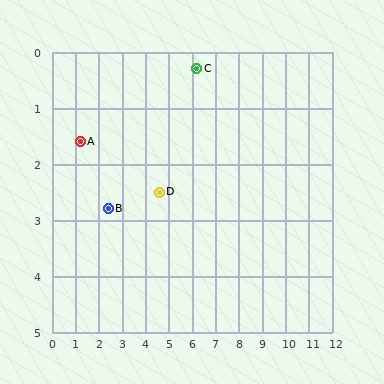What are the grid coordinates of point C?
Point C is at approximately (6.2, 0.3).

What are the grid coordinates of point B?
Point B is at approximately (2.4, 2.8).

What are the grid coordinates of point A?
Point A is at approximately (1.2, 1.6).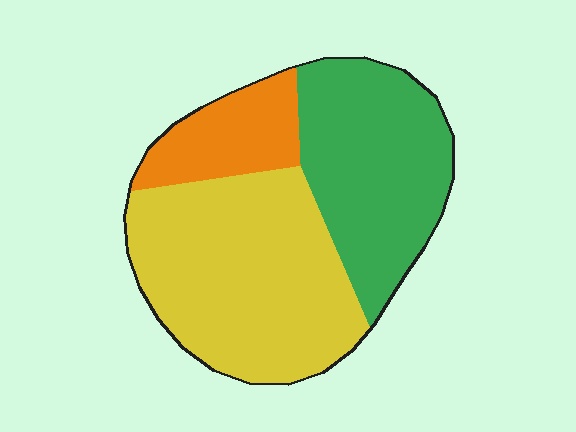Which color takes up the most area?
Yellow, at roughly 50%.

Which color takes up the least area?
Orange, at roughly 15%.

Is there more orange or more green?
Green.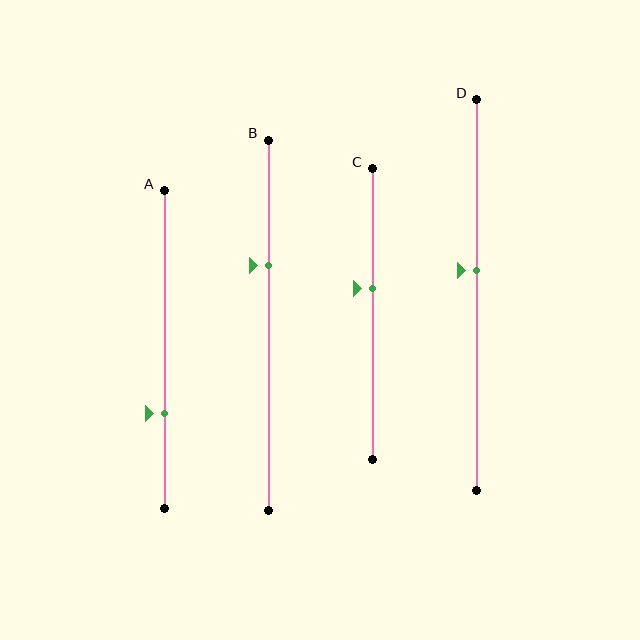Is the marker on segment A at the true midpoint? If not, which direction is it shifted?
No, the marker on segment A is shifted downward by about 20% of the segment length.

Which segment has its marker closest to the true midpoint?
Segment D has its marker closest to the true midpoint.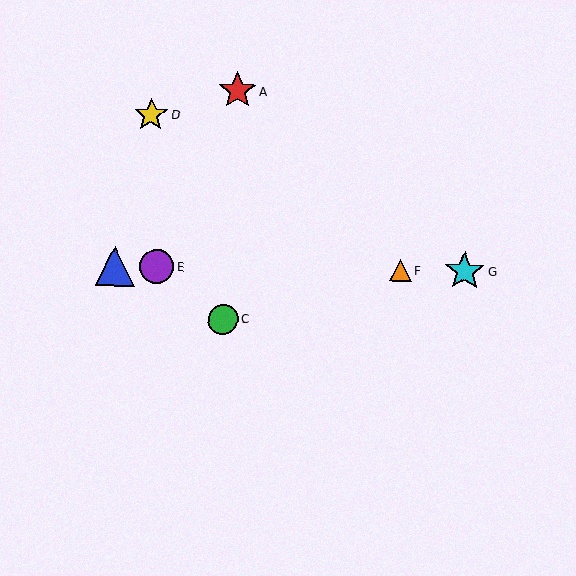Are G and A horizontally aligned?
No, G is at y≈271 and A is at y≈91.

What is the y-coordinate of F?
Object F is at y≈270.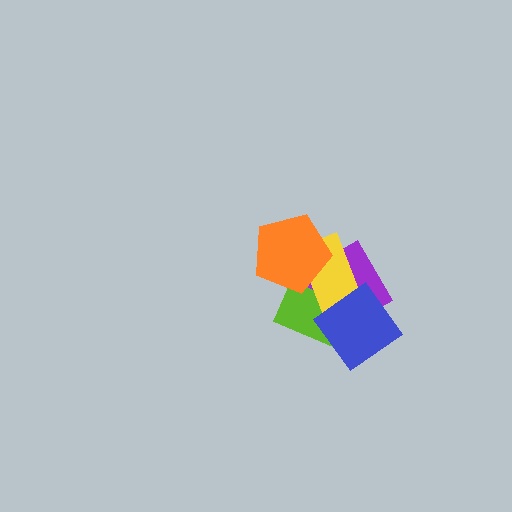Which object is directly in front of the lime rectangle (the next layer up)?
The yellow rectangle is directly in front of the lime rectangle.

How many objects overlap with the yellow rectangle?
4 objects overlap with the yellow rectangle.